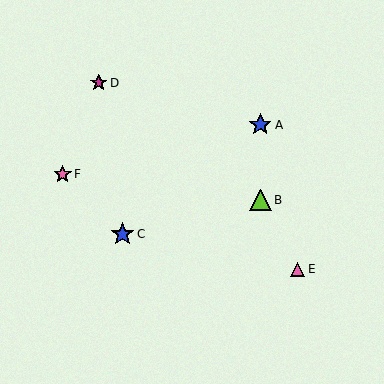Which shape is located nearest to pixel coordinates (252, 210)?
The lime triangle (labeled B) at (260, 200) is nearest to that location.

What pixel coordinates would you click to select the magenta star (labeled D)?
Click at (99, 83) to select the magenta star D.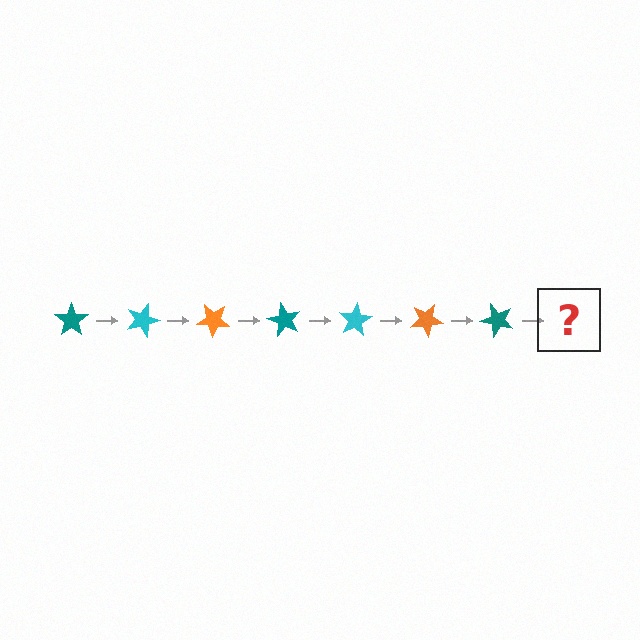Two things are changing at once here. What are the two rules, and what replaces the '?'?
The two rules are that it rotates 20 degrees each step and the color cycles through teal, cyan, and orange. The '?' should be a cyan star, rotated 140 degrees from the start.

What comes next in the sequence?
The next element should be a cyan star, rotated 140 degrees from the start.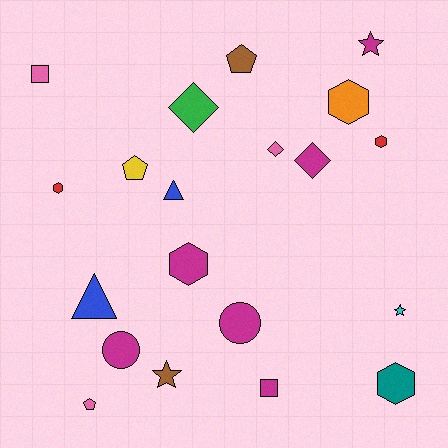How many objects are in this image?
There are 20 objects.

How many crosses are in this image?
There are no crosses.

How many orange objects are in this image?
There is 1 orange object.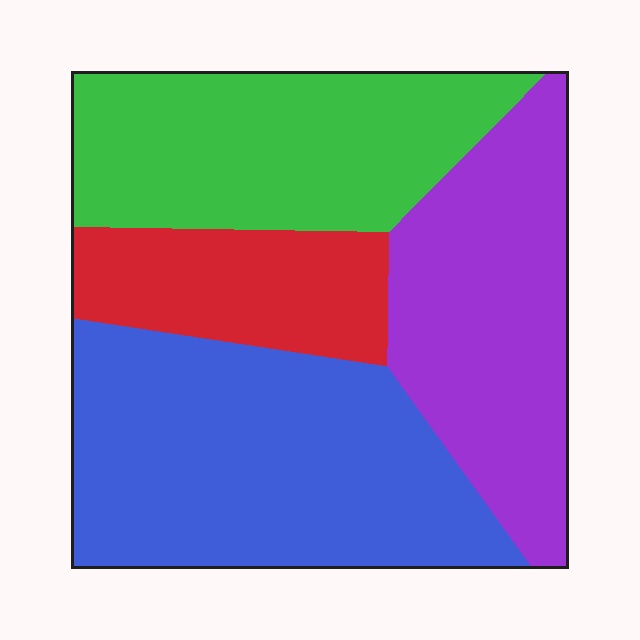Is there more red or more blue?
Blue.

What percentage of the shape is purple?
Purple takes up between a sixth and a third of the shape.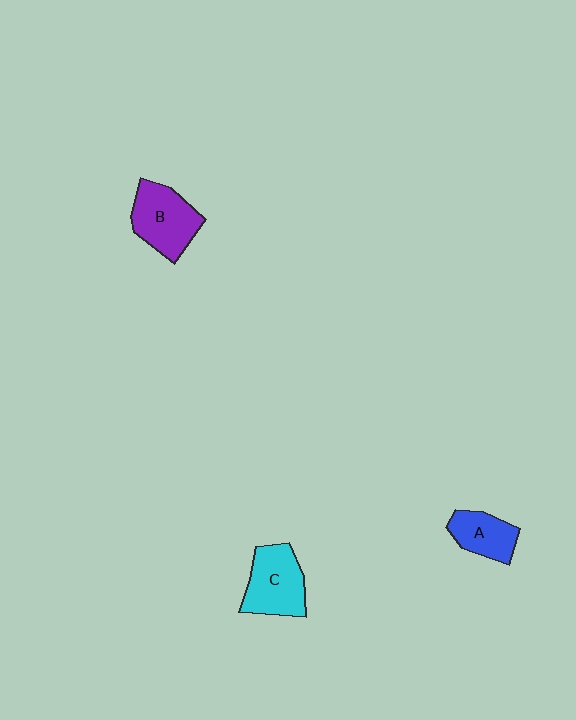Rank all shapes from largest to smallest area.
From largest to smallest: B (purple), C (cyan), A (blue).